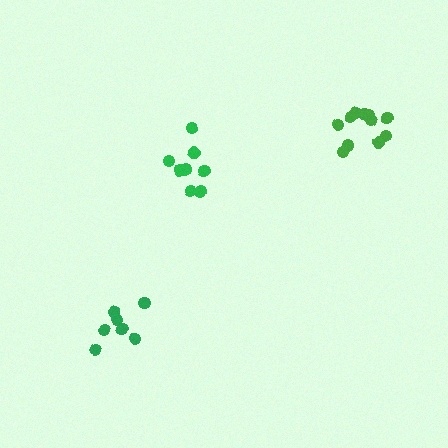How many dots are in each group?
Group 1: 7 dots, Group 2: 8 dots, Group 3: 11 dots (26 total).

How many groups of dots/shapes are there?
There are 3 groups.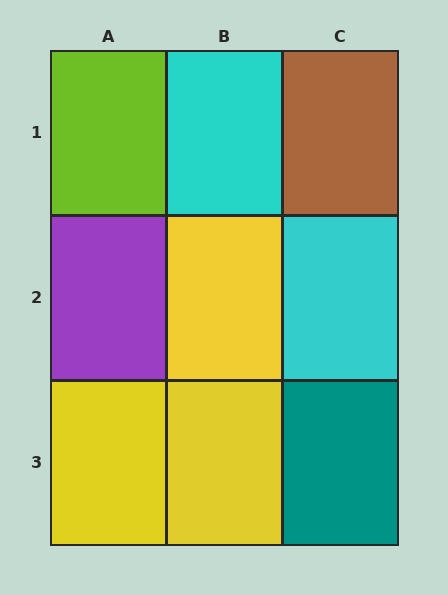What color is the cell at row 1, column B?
Cyan.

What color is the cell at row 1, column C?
Brown.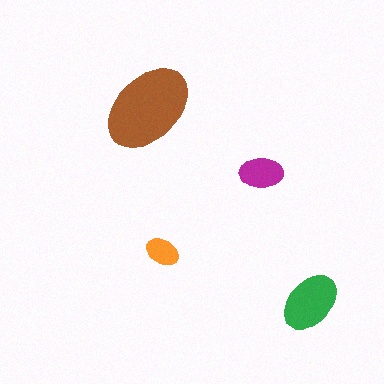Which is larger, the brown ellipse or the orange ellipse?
The brown one.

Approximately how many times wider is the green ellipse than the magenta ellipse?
About 1.5 times wider.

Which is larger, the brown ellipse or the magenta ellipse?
The brown one.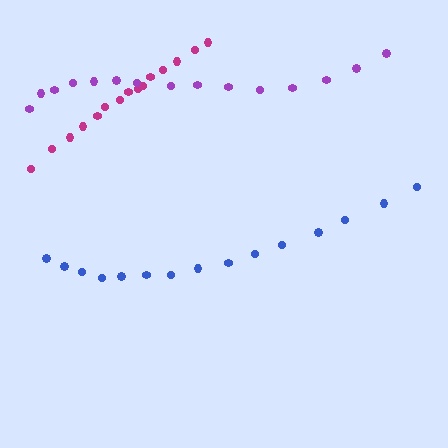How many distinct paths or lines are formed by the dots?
There are 3 distinct paths.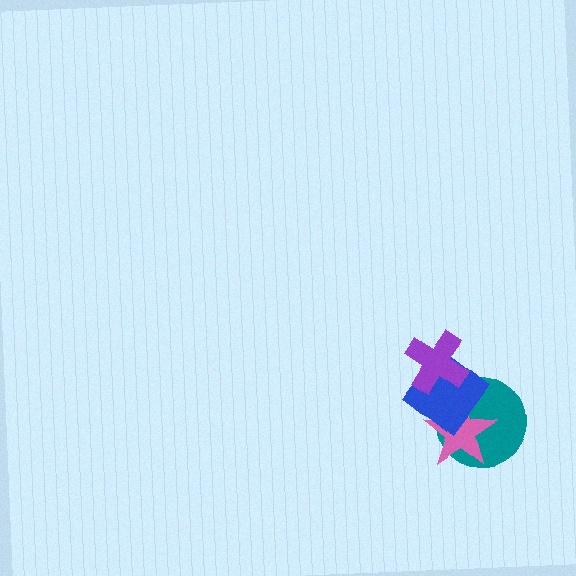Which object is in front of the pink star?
The blue diamond is in front of the pink star.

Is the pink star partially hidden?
Yes, it is partially covered by another shape.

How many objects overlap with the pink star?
2 objects overlap with the pink star.